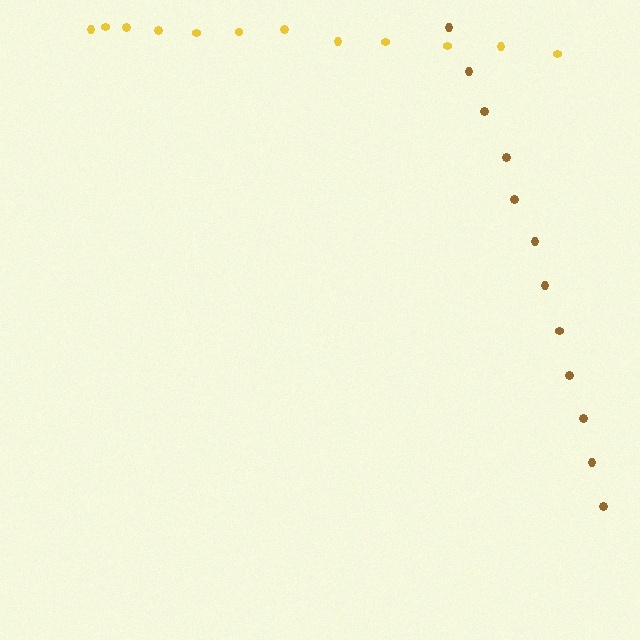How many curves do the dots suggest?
There are 2 distinct paths.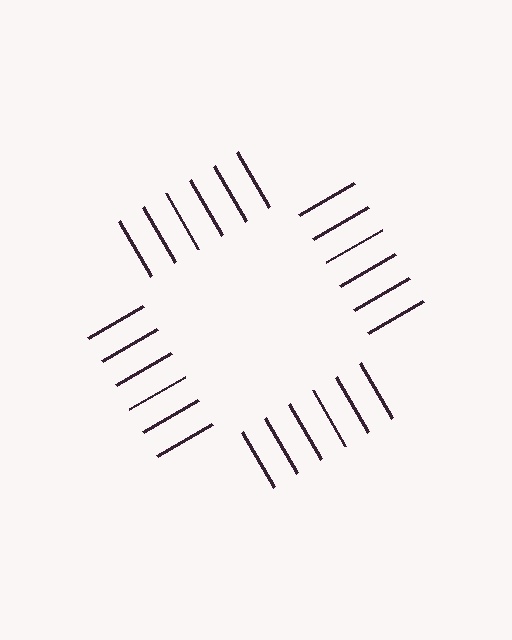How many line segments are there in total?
24 — 6 along each of the 4 edges.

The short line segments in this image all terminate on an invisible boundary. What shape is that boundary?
An illusory square — the line segments terminate on its edges but no continuous stroke is drawn.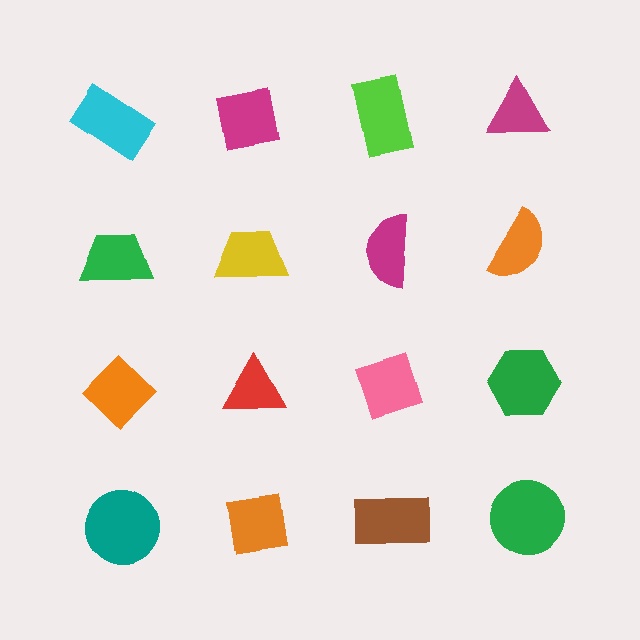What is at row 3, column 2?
A red triangle.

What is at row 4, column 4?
A green circle.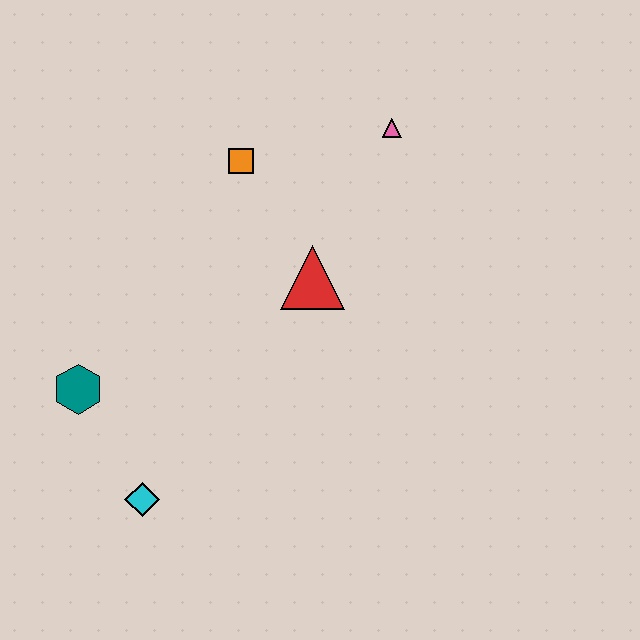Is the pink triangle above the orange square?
Yes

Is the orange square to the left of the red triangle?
Yes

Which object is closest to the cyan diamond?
The teal hexagon is closest to the cyan diamond.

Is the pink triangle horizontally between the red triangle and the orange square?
No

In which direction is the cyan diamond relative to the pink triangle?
The cyan diamond is below the pink triangle.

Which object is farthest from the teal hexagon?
The pink triangle is farthest from the teal hexagon.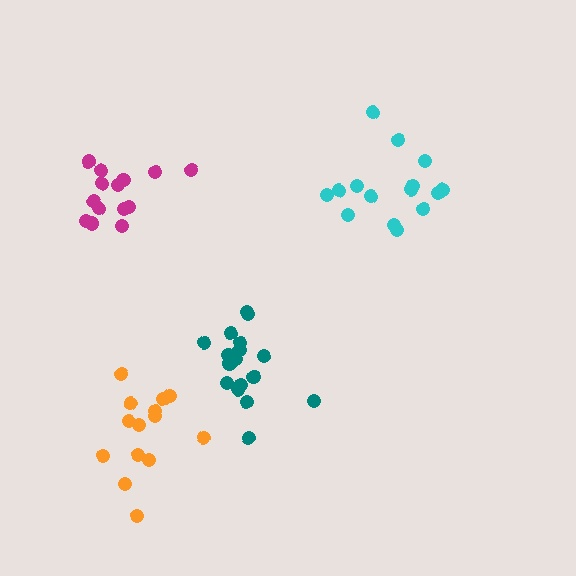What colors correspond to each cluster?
The clusters are colored: magenta, teal, cyan, orange.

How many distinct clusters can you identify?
There are 4 distinct clusters.